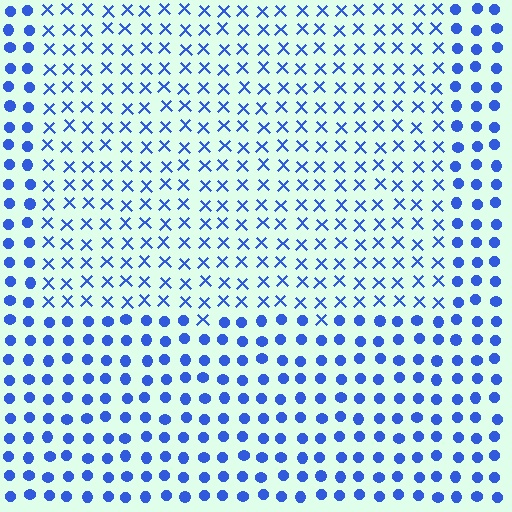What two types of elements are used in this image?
The image uses X marks inside the rectangle region and circles outside it.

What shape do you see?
I see a rectangle.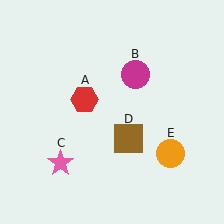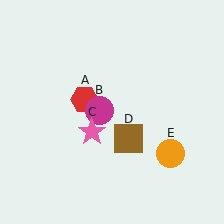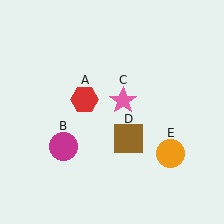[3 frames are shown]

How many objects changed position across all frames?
2 objects changed position: magenta circle (object B), pink star (object C).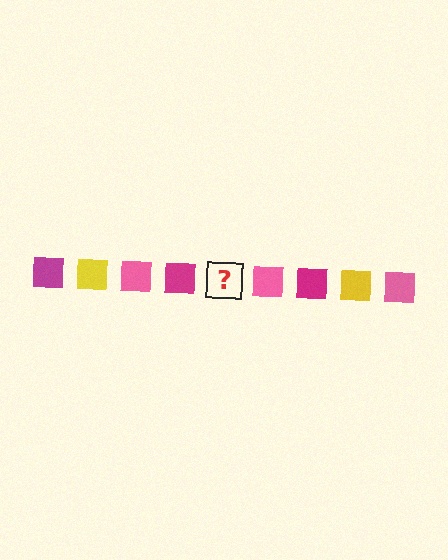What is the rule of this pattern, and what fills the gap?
The rule is that the pattern cycles through magenta, yellow, pink squares. The gap should be filled with a yellow square.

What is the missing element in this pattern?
The missing element is a yellow square.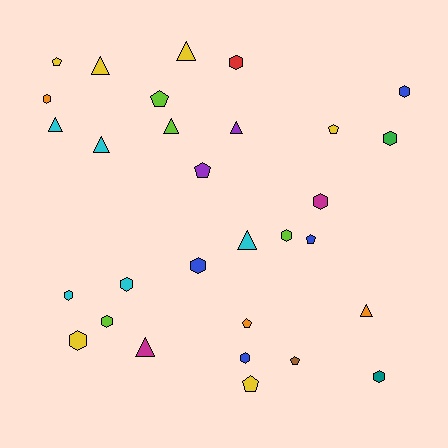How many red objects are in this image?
There is 1 red object.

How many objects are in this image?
There are 30 objects.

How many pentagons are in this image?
There are 8 pentagons.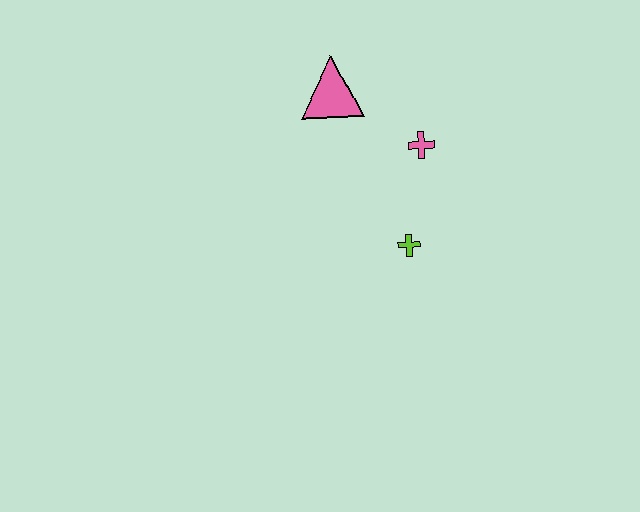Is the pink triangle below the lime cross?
No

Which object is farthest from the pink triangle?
The lime cross is farthest from the pink triangle.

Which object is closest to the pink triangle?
The pink cross is closest to the pink triangle.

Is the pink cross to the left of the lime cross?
No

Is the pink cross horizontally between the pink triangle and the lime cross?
No